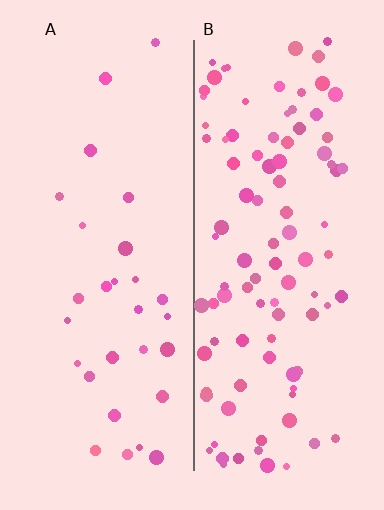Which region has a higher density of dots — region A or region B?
B (the right).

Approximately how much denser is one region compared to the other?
Approximately 3.4× — region B over region A.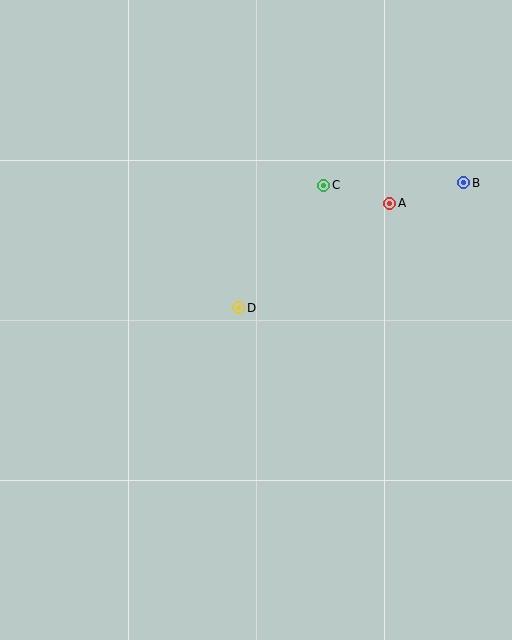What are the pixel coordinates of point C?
Point C is at (324, 185).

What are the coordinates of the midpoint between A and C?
The midpoint between A and C is at (357, 194).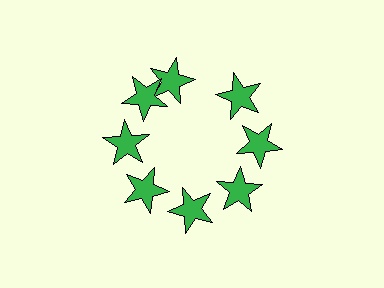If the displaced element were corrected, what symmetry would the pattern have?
It would have 8-fold rotational symmetry — the pattern would map onto itself every 45 degrees.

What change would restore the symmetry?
The symmetry would be restored by rotating it back into even spacing with its neighbors so that all 8 stars sit at equal angles and equal distance from the center.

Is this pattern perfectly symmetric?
No. The 8 green stars are arranged in a ring, but one element near the 12 o'clock position is rotated out of alignment along the ring, breaking the 8-fold rotational symmetry.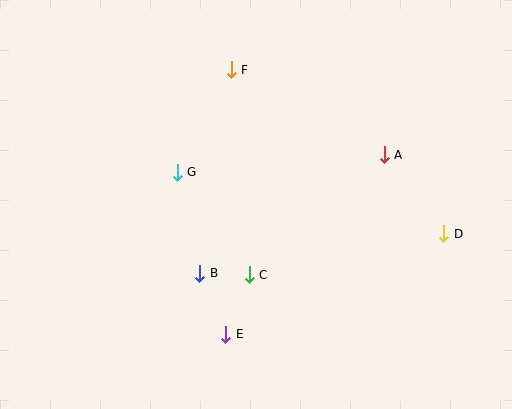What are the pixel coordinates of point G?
Point G is at (177, 172).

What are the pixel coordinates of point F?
Point F is at (231, 70).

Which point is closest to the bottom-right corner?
Point D is closest to the bottom-right corner.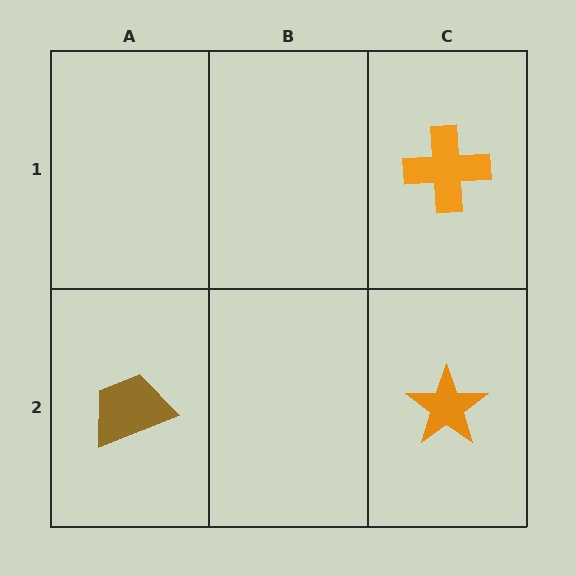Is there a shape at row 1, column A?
No, that cell is empty.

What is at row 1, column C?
An orange cross.